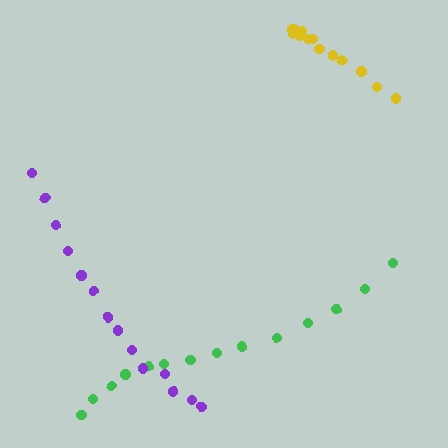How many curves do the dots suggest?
There are 3 distinct paths.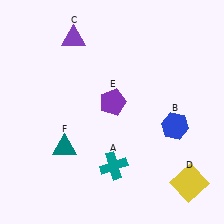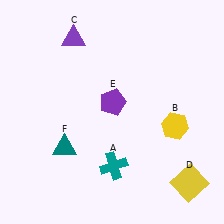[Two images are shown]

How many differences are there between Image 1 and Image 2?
There is 1 difference between the two images.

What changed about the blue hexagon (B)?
In Image 1, B is blue. In Image 2, it changed to yellow.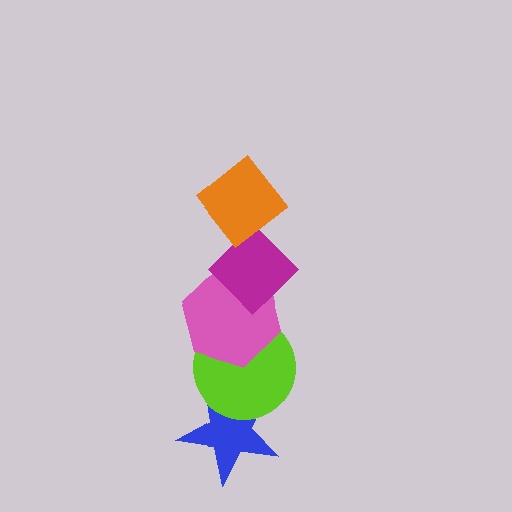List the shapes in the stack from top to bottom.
From top to bottom: the orange diamond, the magenta diamond, the pink hexagon, the lime circle, the blue star.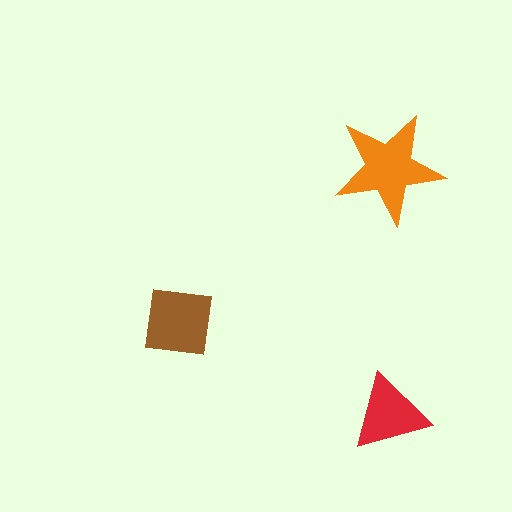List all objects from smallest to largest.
The red triangle, the brown square, the orange star.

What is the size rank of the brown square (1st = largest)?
2nd.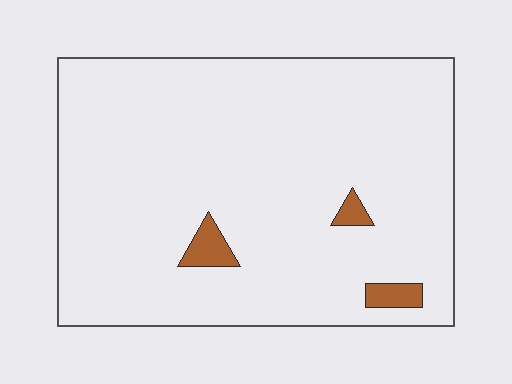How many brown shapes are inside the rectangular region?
3.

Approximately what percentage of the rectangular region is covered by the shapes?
Approximately 5%.